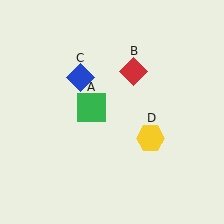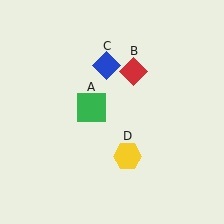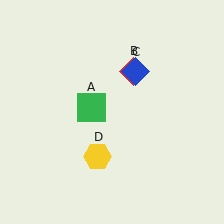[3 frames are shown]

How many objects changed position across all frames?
2 objects changed position: blue diamond (object C), yellow hexagon (object D).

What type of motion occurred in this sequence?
The blue diamond (object C), yellow hexagon (object D) rotated clockwise around the center of the scene.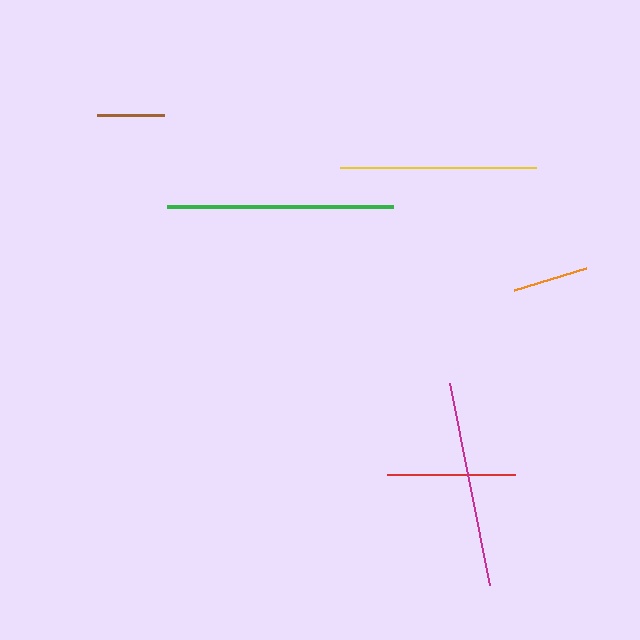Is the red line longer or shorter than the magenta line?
The magenta line is longer than the red line.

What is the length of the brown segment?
The brown segment is approximately 67 pixels long.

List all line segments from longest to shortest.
From longest to shortest: green, magenta, yellow, red, orange, brown.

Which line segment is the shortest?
The brown line is the shortest at approximately 67 pixels.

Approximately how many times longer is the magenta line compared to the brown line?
The magenta line is approximately 3.1 times the length of the brown line.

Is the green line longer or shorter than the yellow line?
The green line is longer than the yellow line.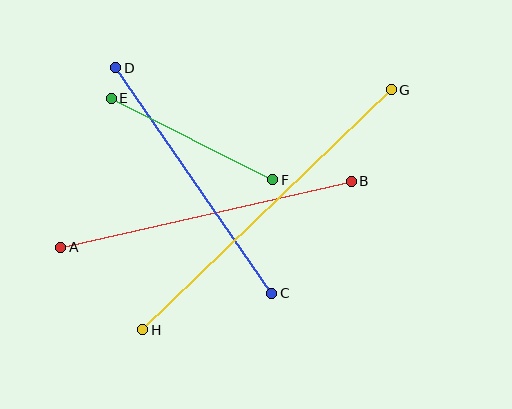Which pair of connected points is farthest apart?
Points G and H are farthest apart.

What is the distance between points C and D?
The distance is approximately 274 pixels.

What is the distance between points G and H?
The distance is approximately 346 pixels.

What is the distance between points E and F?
The distance is approximately 181 pixels.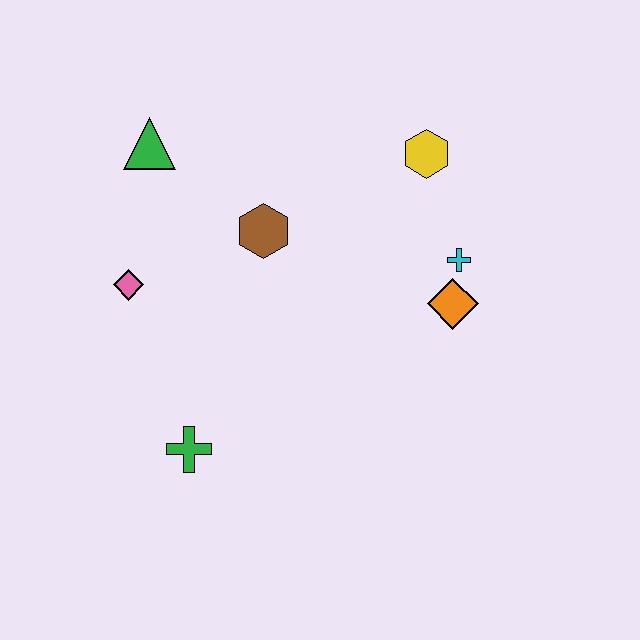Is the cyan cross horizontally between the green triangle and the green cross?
No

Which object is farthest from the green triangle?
The orange diamond is farthest from the green triangle.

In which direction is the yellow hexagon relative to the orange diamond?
The yellow hexagon is above the orange diamond.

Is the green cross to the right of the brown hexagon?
No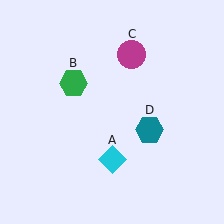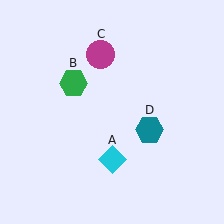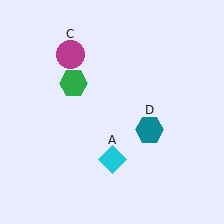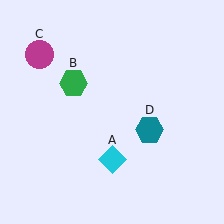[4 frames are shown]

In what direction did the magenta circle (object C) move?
The magenta circle (object C) moved left.